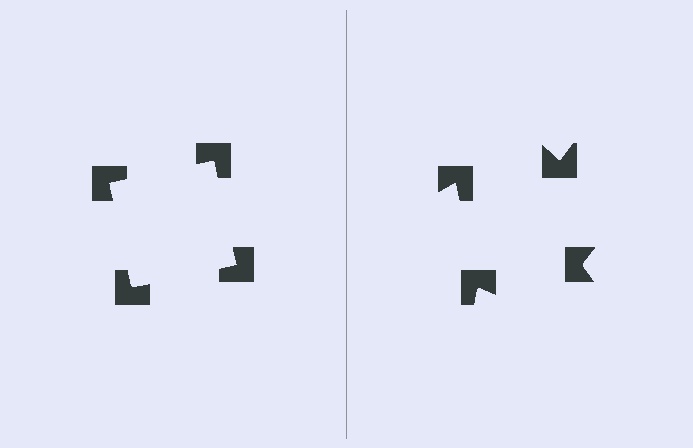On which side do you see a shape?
An illusory square appears on the left side. On the right side the wedge cuts are rotated, so no coherent shape forms.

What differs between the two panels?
The notched squares are positioned identically on both sides; only the wedge orientations differ. On the left they align to a square; on the right they are misaligned.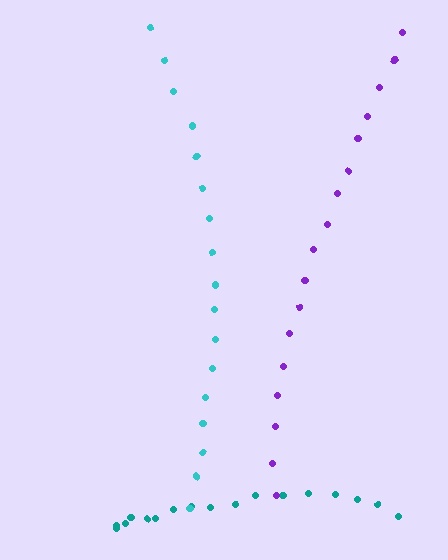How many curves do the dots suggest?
There are 3 distinct paths.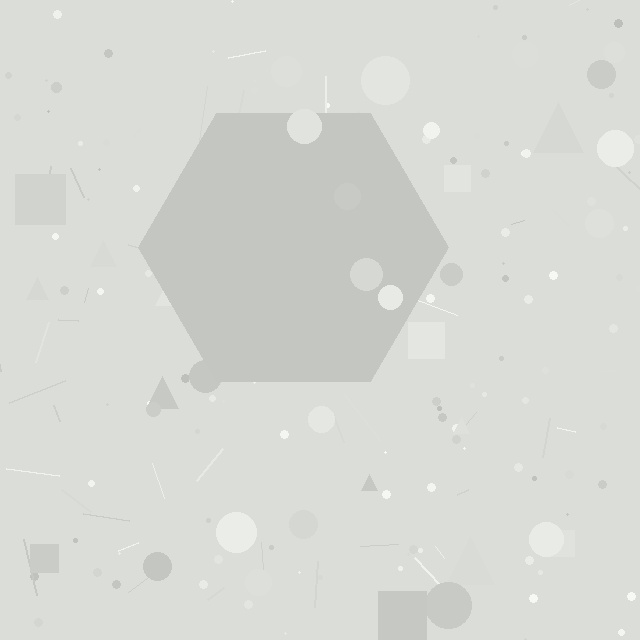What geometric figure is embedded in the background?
A hexagon is embedded in the background.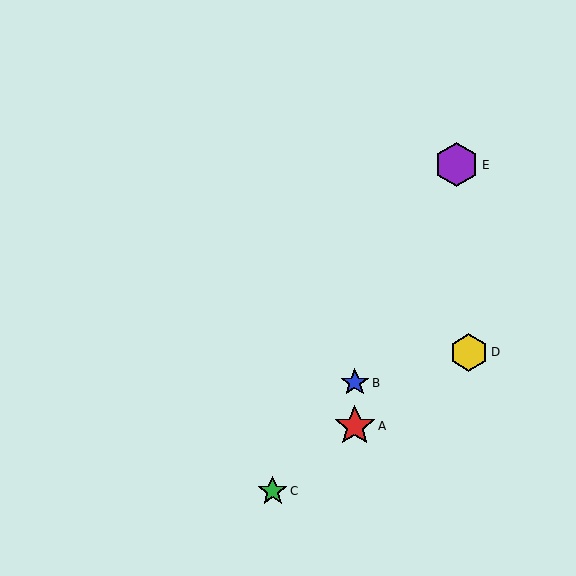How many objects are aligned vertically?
2 objects (A, B) are aligned vertically.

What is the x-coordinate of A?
Object A is at x≈355.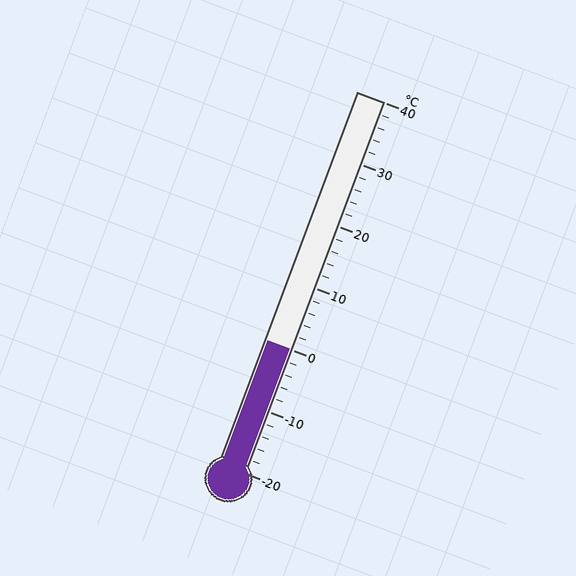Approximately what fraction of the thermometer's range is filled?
The thermometer is filled to approximately 35% of its range.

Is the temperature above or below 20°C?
The temperature is below 20°C.